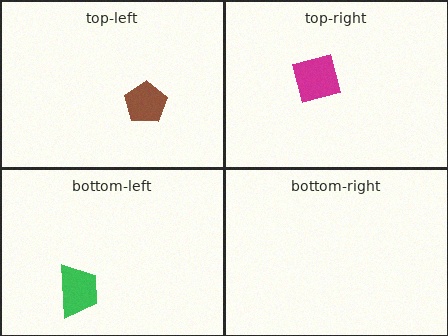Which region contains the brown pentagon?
The top-left region.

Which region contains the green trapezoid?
The bottom-left region.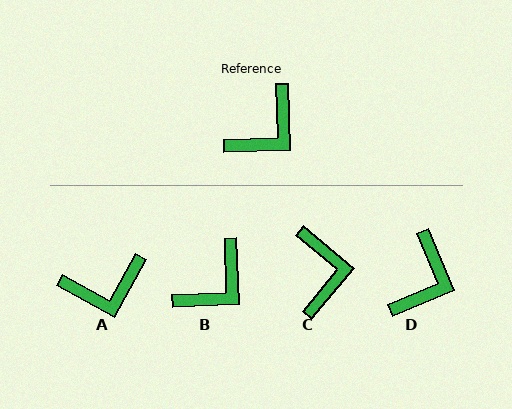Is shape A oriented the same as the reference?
No, it is off by about 31 degrees.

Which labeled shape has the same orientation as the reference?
B.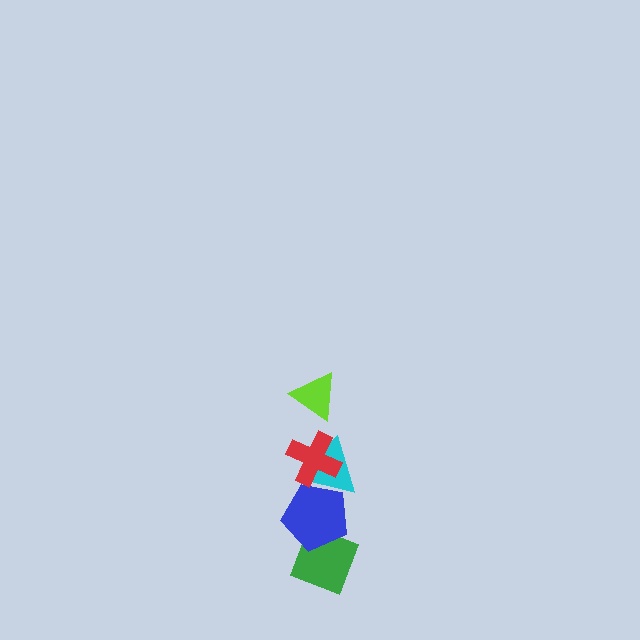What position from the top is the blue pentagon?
The blue pentagon is 4th from the top.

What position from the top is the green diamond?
The green diamond is 5th from the top.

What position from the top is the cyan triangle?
The cyan triangle is 3rd from the top.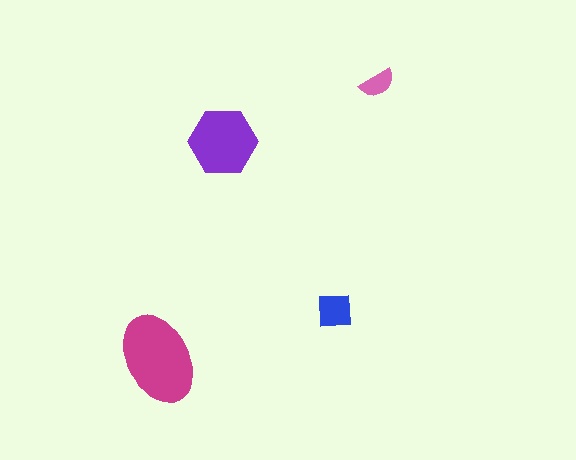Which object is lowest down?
The magenta ellipse is bottommost.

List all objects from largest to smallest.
The magenta ellipse, the purple hexagon, the blue square, the pink semicircle.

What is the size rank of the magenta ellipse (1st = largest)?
1st.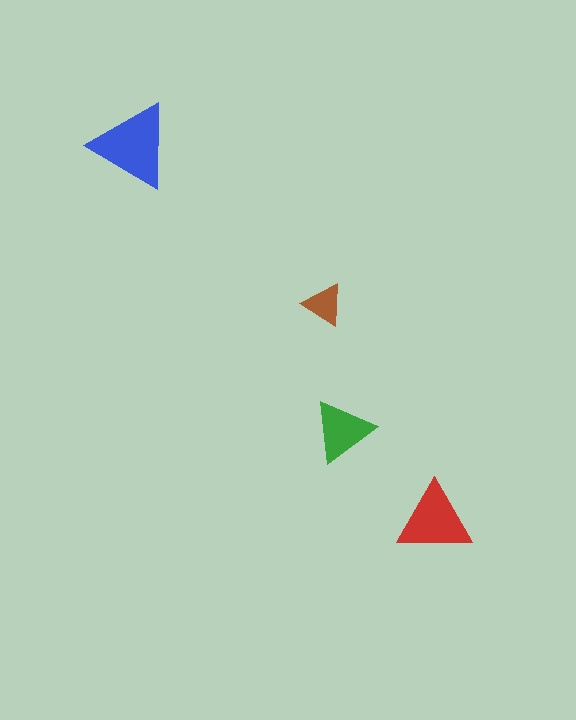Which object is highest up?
The blue triangle is topmost.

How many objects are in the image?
There are 4 objects in the image.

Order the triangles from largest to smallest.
the blue one, the red one, the green one, the brown one.